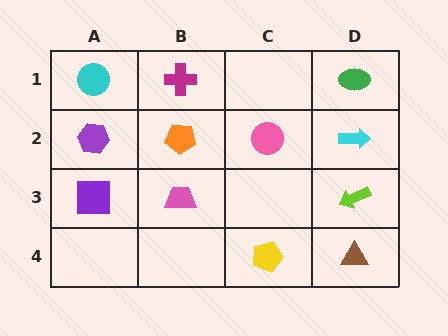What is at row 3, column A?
A purple square.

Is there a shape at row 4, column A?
No, that cell is empty.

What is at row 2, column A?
A purple hexagon.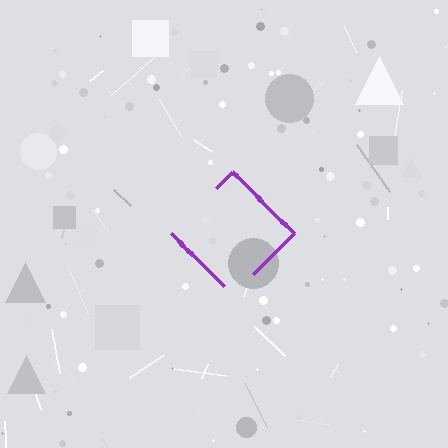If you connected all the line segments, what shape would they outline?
They would outline a diamond.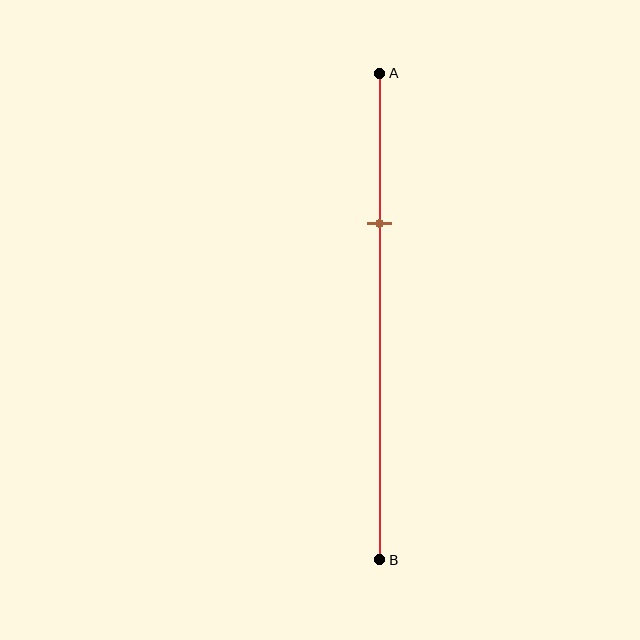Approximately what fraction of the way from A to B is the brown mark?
The brown mark is approximately 30% of the way from A to B.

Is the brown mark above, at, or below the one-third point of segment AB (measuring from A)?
The brown mark is approximately at the one-third point of segment AB.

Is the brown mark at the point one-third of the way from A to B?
Yes, the mark is approximately at the one-third point.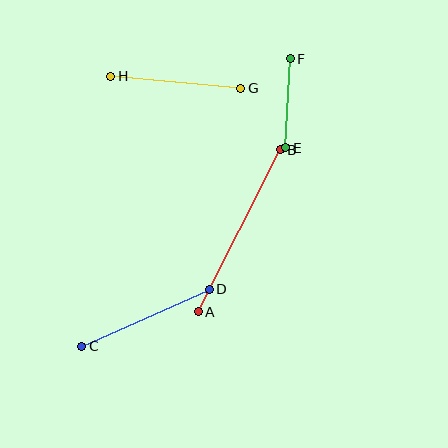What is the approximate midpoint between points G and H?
The midpoint is at approximately (176, 82) pixels.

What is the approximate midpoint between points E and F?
The midpoint is at approximately (288, 103) pixels.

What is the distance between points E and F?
The distance is approximately 89 pixels.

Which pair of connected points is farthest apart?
Points A and B are farthest apart.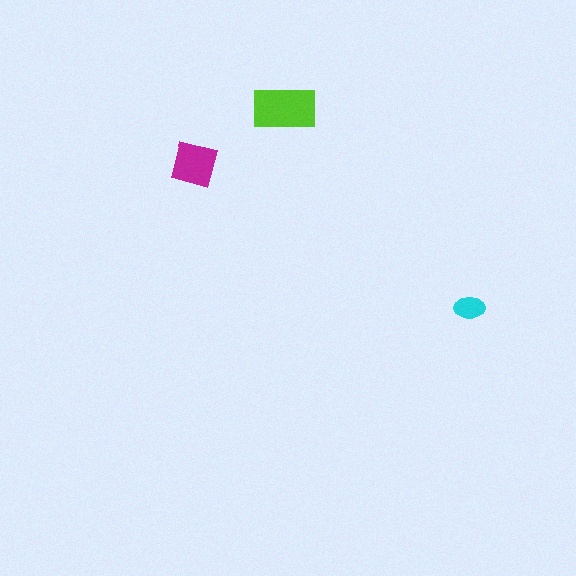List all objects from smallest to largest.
The cyan ellipse, the magenta square, the lime rectangle.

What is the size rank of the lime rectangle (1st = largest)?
1st.